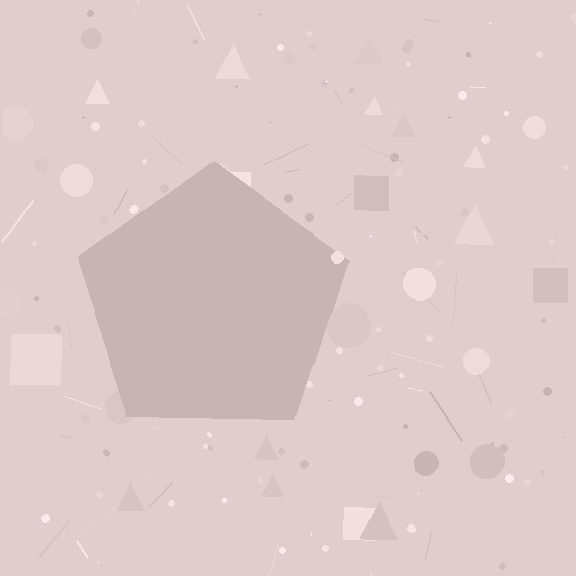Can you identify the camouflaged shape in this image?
The camouflaged shape is a pentagon.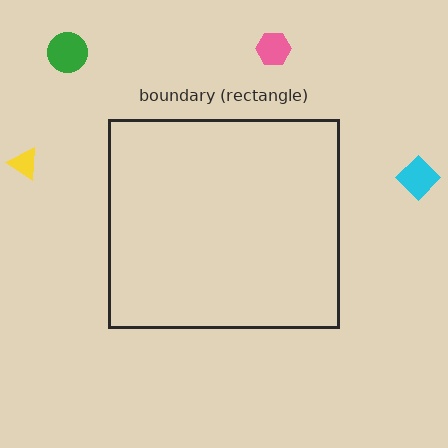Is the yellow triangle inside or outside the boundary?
Outside.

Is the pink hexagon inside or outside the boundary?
Outside.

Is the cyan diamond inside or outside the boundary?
Outside.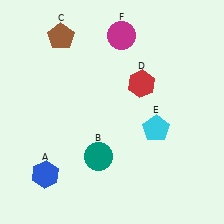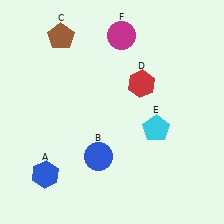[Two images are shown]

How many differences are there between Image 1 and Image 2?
There is 1 difference between the two images.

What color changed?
The circle (B) changed from teal in Image 1 to blue in Image 2.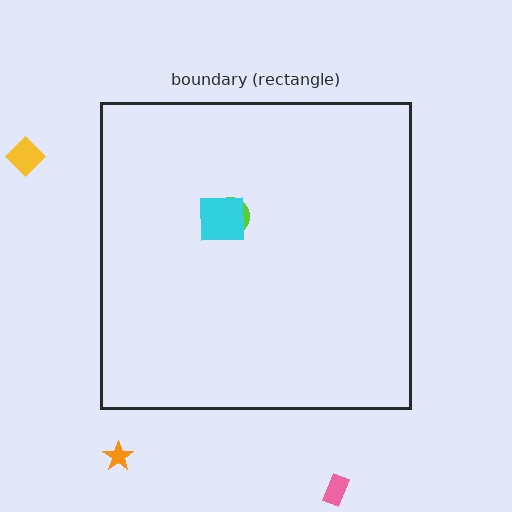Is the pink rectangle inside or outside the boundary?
Outside.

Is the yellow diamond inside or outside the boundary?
Outside.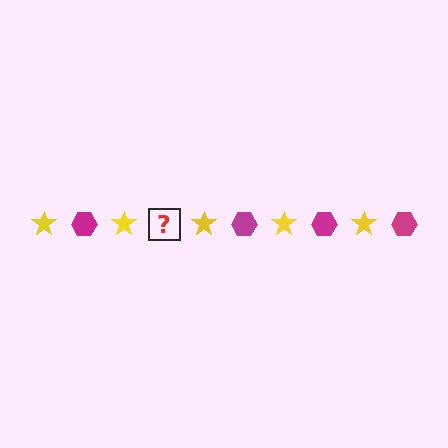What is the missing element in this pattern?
The missing element is a magenta hexagon.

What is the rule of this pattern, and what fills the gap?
The rule is that the pattern alternates between yellow star and magenta hexagon. The gap should be filled with a magenta hexagon.